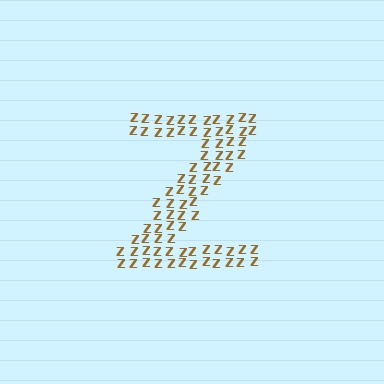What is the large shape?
The large shape is the letter Z.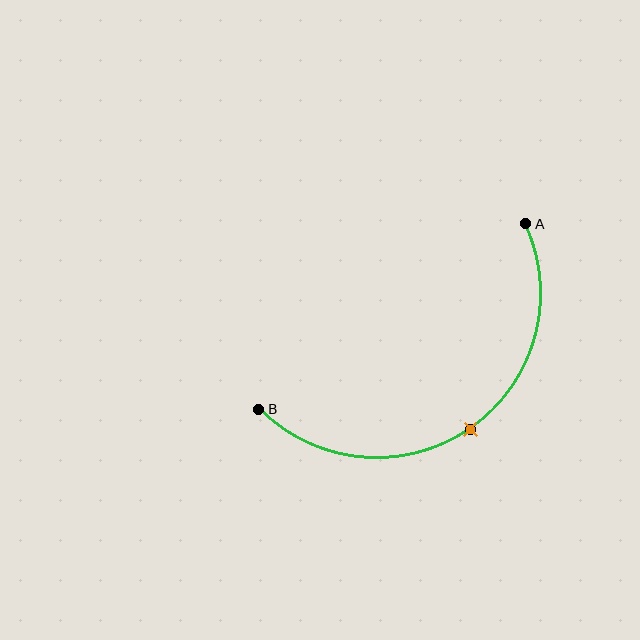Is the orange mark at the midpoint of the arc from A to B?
Yes. The orange mark lies on the arc at equal arc-length from both A and B — it is the arc midpoint.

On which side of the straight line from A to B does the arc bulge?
The arc bulges below and to the right of the straight line connecting A and B.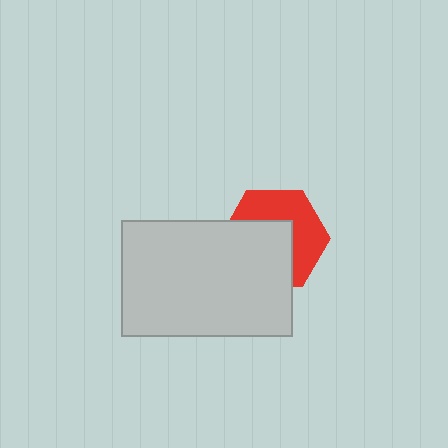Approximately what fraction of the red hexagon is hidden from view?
Roughly 52% of the red hexagon is hidden behind the light gray rectangle.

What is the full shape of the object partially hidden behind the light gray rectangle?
The partially hidden object is a red hexagon.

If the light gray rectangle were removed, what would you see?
You would see the complete red hexagon.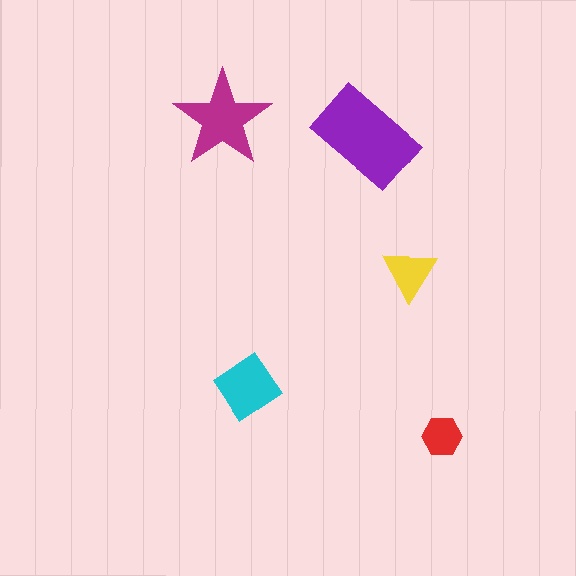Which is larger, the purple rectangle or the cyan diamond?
The purple rectangle.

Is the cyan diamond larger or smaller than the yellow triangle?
Larger.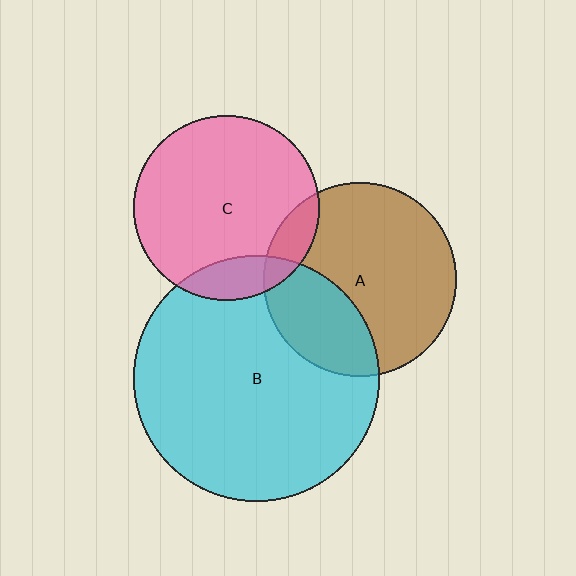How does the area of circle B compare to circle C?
Approximately 1.7 times.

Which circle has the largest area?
Circle B (cyan).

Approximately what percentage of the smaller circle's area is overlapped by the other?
Approximately 15%.